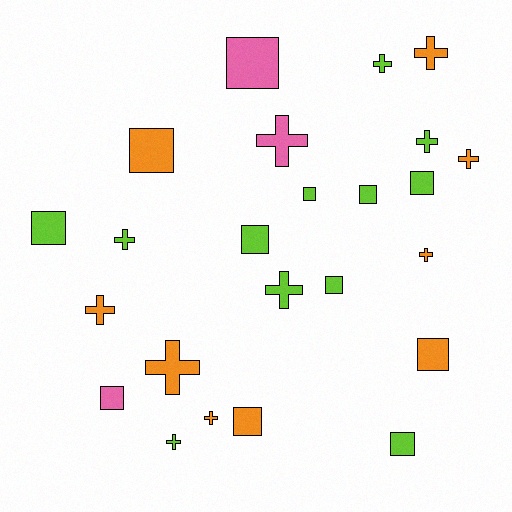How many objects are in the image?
There are 24 objects.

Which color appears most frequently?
Lime, with 12 objects.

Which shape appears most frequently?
Square, with 12 objects.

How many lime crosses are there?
There are 5 lime crosses.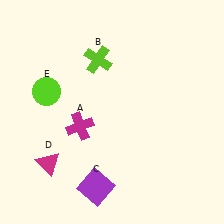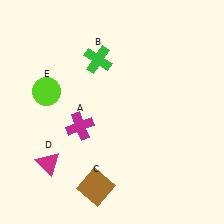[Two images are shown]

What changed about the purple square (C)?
In Image 1, C is purple. In Image 2, it changed to brown.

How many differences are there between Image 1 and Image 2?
There are 2 differences between the two images.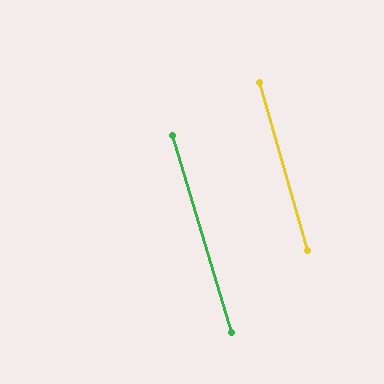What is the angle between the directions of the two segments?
Approximately 1 degree.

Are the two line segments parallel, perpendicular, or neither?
Parallel — their directions differ by only 0.8°.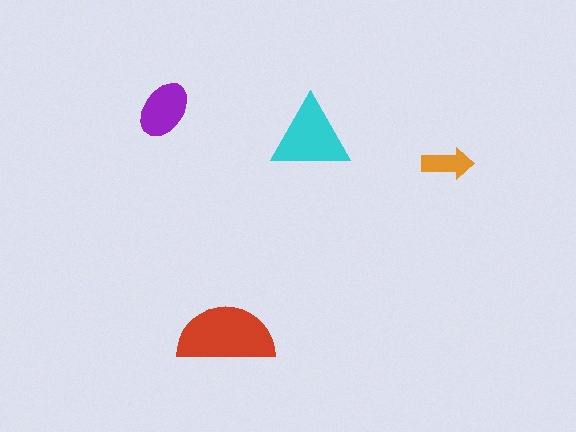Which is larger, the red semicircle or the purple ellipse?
The red semicircle.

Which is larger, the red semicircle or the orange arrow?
The red semicircle.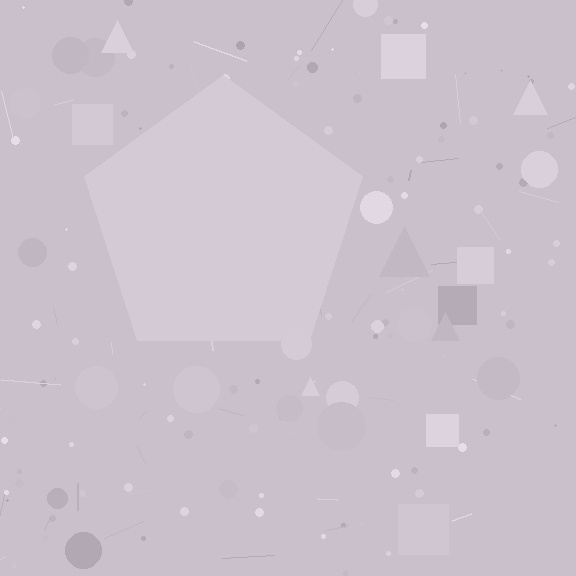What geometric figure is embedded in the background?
A pentagon is embedded in the background.